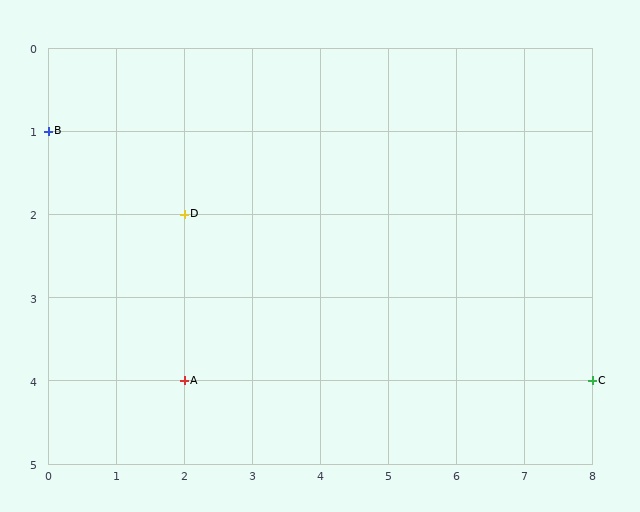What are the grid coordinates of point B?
Point B is at grid coordinates (0, 1).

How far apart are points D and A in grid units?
Points D and A are 2 rows apart.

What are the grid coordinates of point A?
Point A is at grid coordinates (2, 4).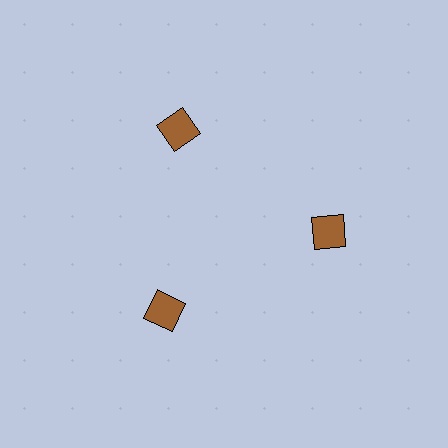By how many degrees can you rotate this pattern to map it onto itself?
The pattern maps onto itself every 120 degrees of rotation.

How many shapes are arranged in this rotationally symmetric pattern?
There are 3 shapes, arranged in 3 groups of 1.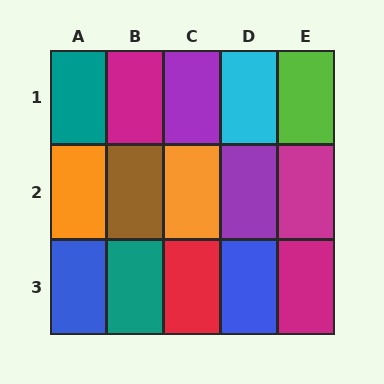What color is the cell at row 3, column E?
Magenta.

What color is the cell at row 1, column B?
Magenta.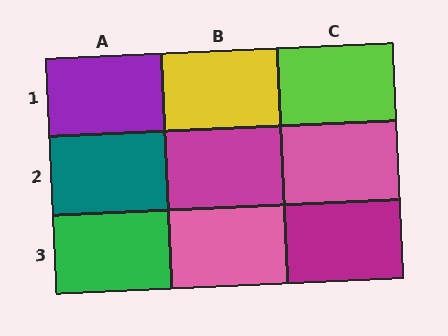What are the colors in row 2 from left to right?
Teal, magenta, pink.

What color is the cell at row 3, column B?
Pink.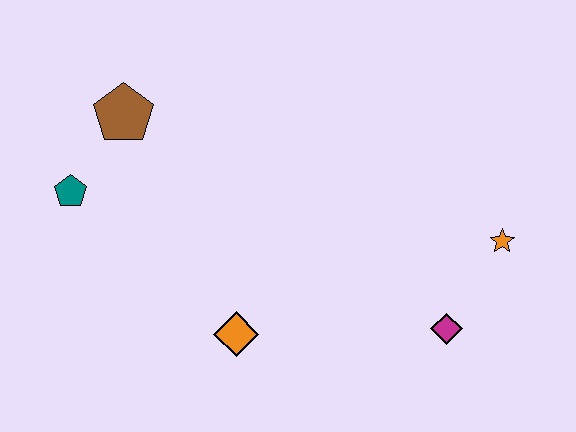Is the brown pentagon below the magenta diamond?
No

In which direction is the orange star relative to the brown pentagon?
The orange star is to the right of the brown pentagon.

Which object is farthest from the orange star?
The teal pentagon is farthest from the orange star.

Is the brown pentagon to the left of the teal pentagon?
No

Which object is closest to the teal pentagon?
The brown pentagon is closest to the teal pentagon.